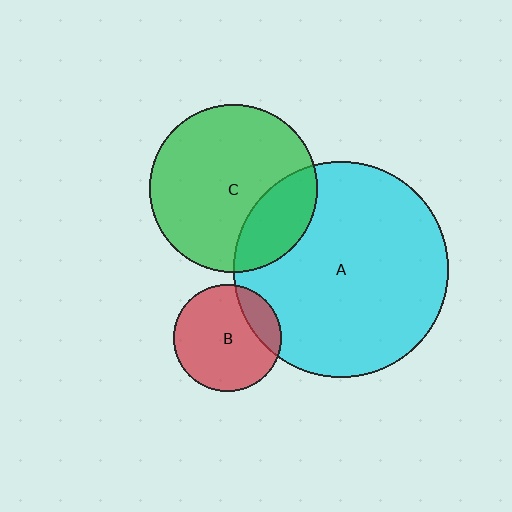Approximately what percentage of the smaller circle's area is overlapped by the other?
Approximately 25%.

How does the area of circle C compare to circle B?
Approximately 2.4 times.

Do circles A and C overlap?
Yes.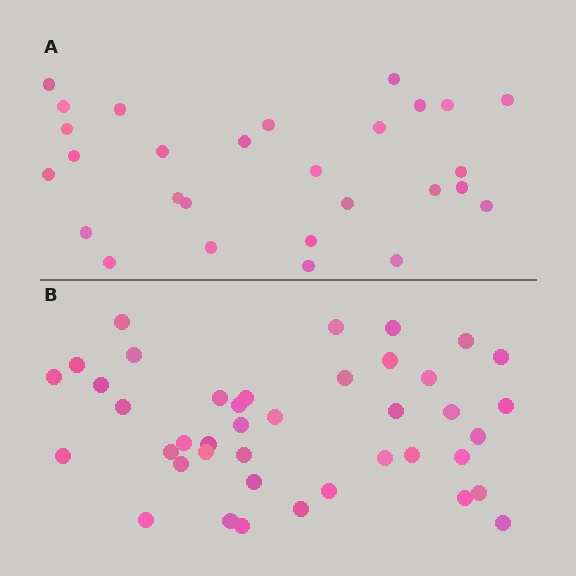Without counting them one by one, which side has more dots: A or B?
Region B (the bottom region) has more dots.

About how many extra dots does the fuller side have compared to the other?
Region B has approximately 15 more dots than region A.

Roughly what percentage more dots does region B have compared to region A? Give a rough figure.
About 45% more.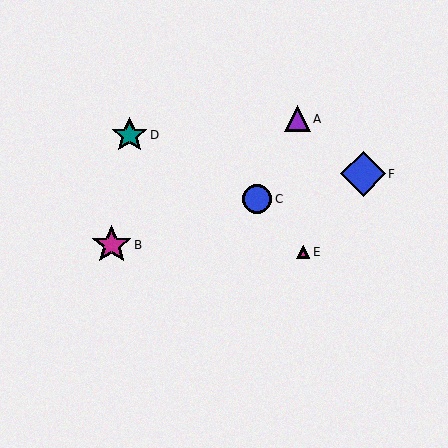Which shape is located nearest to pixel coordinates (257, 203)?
The blue circle (labeled C) at (257, 199) is nearest to that location.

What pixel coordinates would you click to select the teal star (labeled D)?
Click at (129, 135) to select the teal star D.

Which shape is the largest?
The blue diamond (labeled F) is the largest.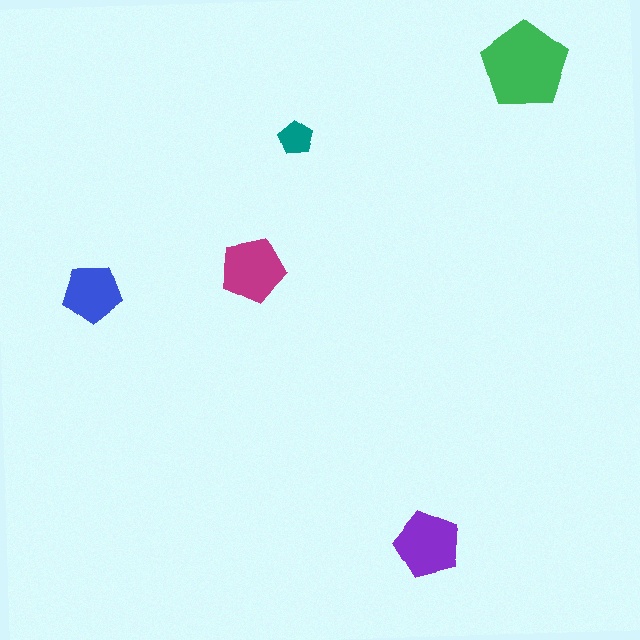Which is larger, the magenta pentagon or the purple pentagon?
The purple one.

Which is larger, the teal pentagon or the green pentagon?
The green one.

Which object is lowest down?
The purple pentagon is bottommost.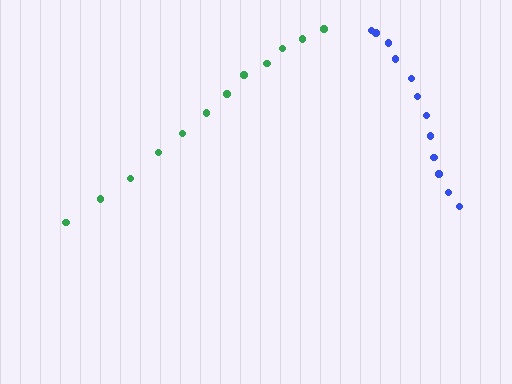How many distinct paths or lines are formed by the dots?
There are 2 distinct paths.